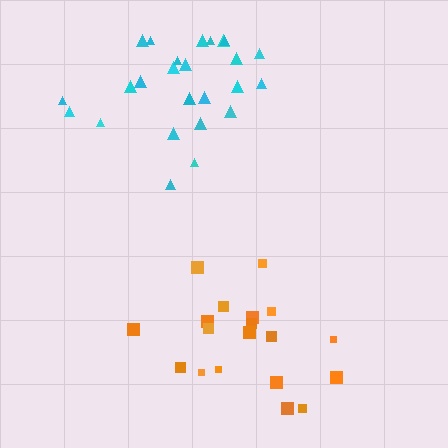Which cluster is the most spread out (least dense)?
Cyan.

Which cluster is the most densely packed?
Orange.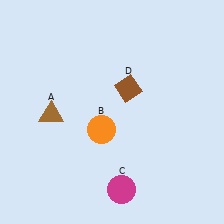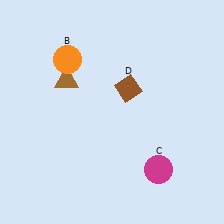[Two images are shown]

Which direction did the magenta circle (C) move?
The magenta circle (C) moved right.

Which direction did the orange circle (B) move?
The orange circle (B) moved up.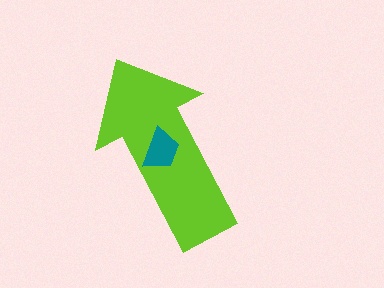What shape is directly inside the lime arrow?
The teal trapezoid.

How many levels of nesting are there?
2.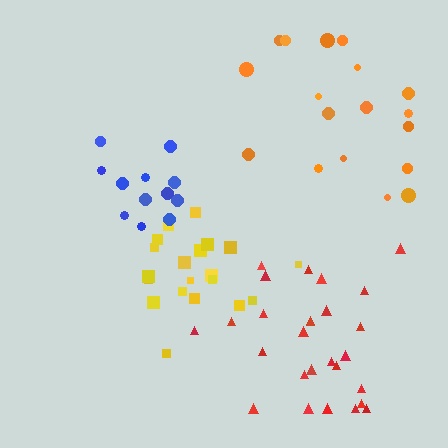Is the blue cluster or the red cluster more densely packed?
Blue.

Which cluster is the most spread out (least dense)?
Orange.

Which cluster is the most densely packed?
Yellow.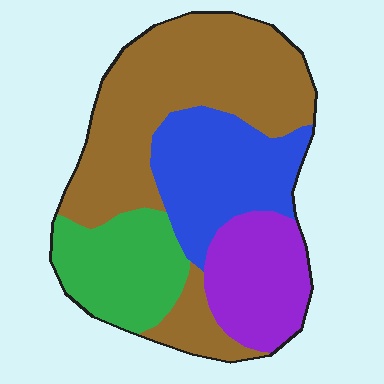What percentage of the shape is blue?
Blue takes up about one fifth (1/5) of the shape.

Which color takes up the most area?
Brown, at roughly 45%.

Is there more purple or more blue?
Blue.